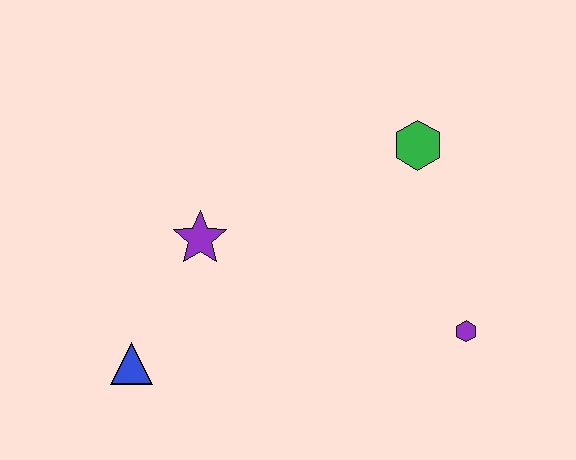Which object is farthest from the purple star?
The purple hexagon is farthest from the purple star.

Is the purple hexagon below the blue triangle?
No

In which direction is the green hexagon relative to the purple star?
The green hexagon is to the right of the purple star.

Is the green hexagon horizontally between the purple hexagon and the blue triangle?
Yes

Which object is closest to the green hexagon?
The purple hexagon is closest to the green hexagon.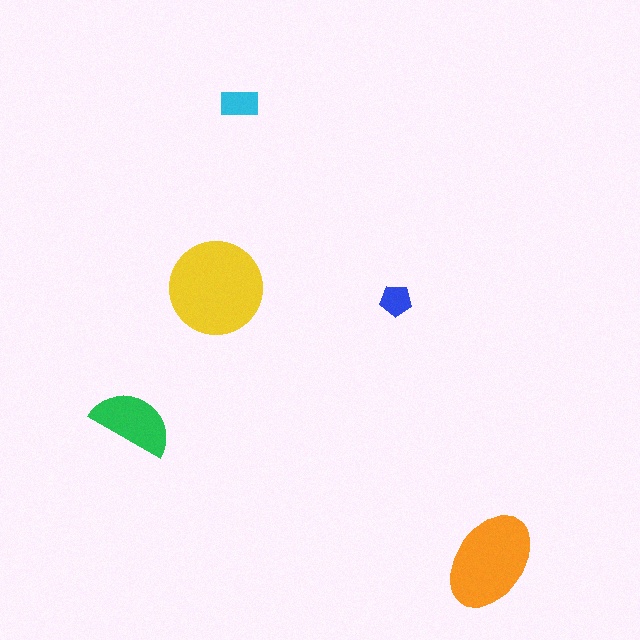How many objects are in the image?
There are 5 objects in the image.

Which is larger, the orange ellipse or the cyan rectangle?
The orange ellipse.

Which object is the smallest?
The blue pentagon.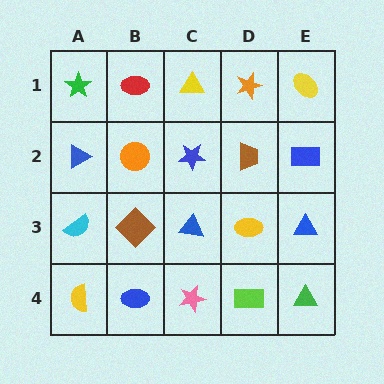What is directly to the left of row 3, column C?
A brown diamond.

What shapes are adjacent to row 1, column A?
A blue triangle (row 2, column A), a red ellipse (row 1, column B).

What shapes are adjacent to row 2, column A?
A green star (row 1, column A), a cyan semicircle (row 3, column A), an orange circle (row 2, column B).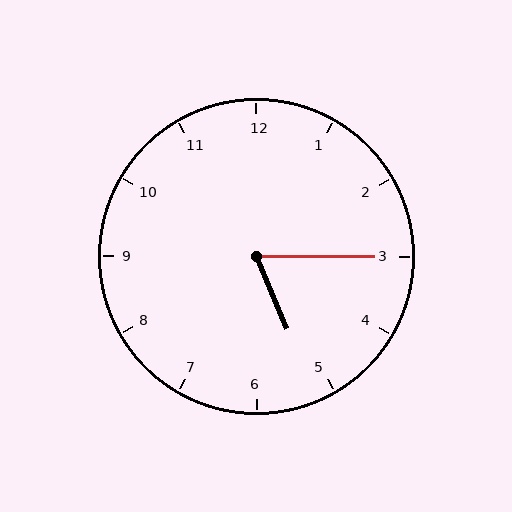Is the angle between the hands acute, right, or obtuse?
It is acute.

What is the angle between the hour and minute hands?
Approximately 68 degrees.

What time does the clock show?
5:15.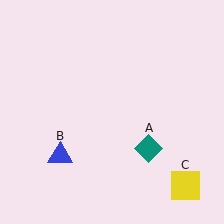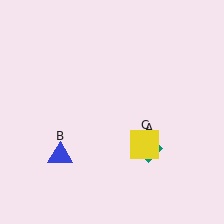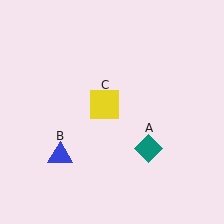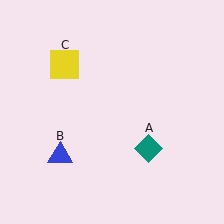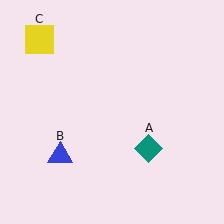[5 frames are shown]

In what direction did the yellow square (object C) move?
The yellow square (object C) moved up and to the left.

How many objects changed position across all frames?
1 object changed position: yellow square (object C).